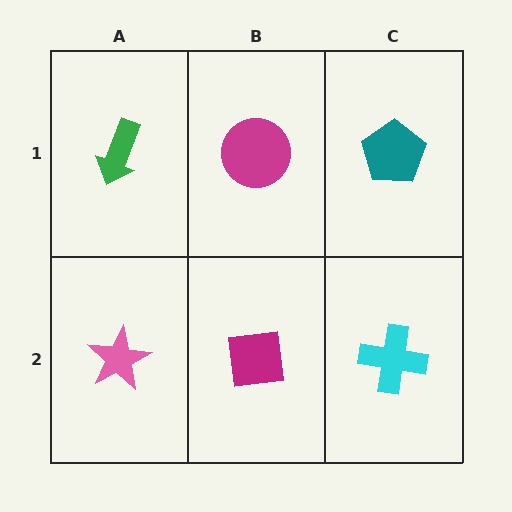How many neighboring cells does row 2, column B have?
3.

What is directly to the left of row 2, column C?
A magenta square.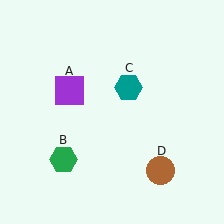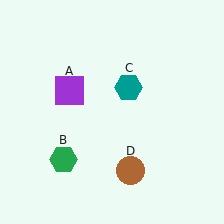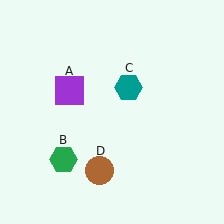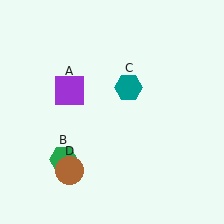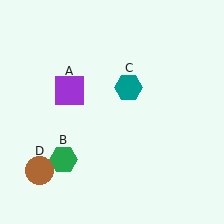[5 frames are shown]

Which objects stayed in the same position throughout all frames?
Purple square (object A) and green hexagon (object B) and teal hexagon (object C) remained stationary.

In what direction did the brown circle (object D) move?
The brown circle (object D) moved left.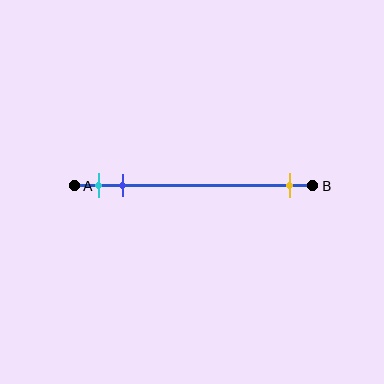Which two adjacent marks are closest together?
The cyan and blue marks are the closest adjacent pair.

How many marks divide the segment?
There are 3 marks dividing the segment.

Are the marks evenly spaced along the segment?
No, the marks are not evenly spaced.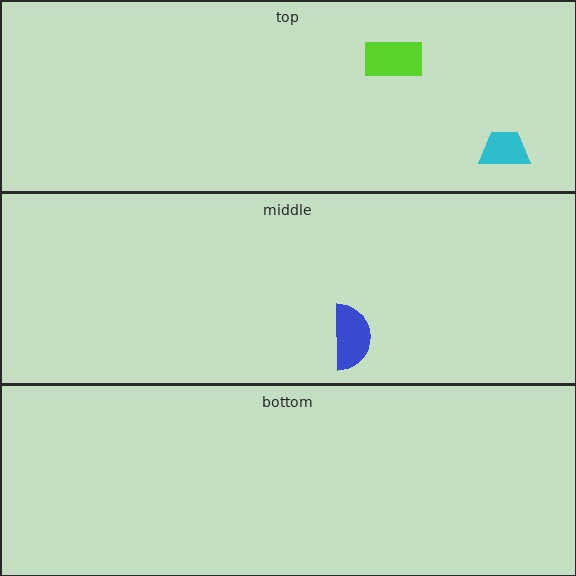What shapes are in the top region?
The cyan trapezoid, the lime rectangle.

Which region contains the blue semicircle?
The middle region.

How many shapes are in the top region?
2.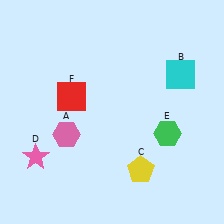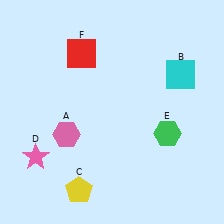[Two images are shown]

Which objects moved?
The objects that moved are: the yellow pentagon (C), the red square (F).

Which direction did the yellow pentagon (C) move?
The yellow pentagon (C) moved left.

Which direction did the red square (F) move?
The red square (F) moved up.